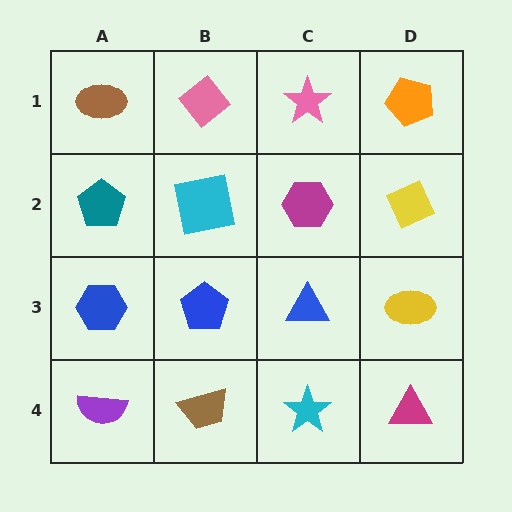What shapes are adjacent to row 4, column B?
A blue pentagon (row 3, column B), a purple semicircle (row 4, column A), a cyan star (row 4, column C).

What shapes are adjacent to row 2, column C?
A pink star (row 1, column C), a blue triangle (row 3, column C), a cyan square (row 2, column B), a yellow diamond (row 2, column D).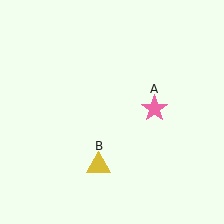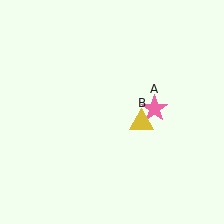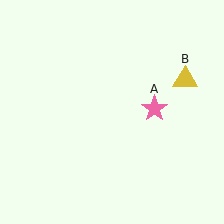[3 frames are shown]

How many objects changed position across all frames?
1 object changed position: yellow triangle (object B).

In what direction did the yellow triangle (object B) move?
The yellow triangle (object B) moved up and to the right.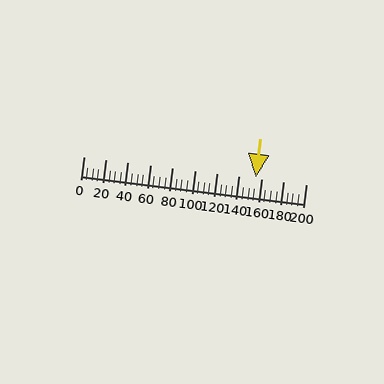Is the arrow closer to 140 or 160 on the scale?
The arrow is closer to 160.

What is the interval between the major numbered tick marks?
The major tick marks are spaced 20 units apart.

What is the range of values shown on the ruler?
The ruler shows values from 0 to 200.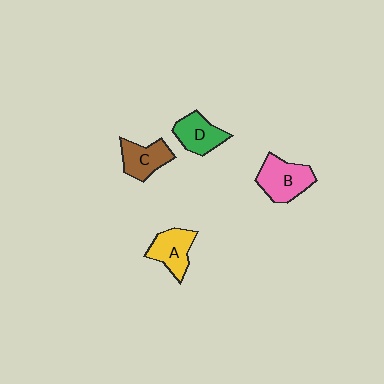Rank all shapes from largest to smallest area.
From largest to smallest: B (pink), A (yellow), D (green), C (brown).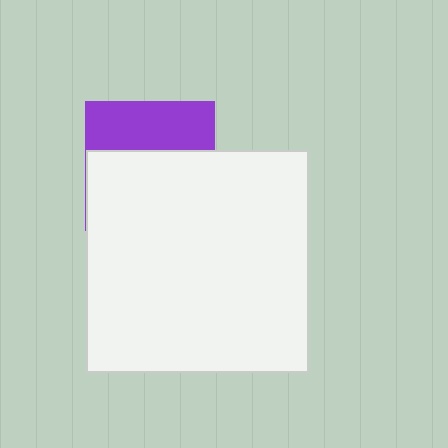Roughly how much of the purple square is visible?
A small part of it is visible (roughly 37%).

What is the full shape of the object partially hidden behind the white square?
The partially hidden object is a purple square.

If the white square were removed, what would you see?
You would see the complete purple square.